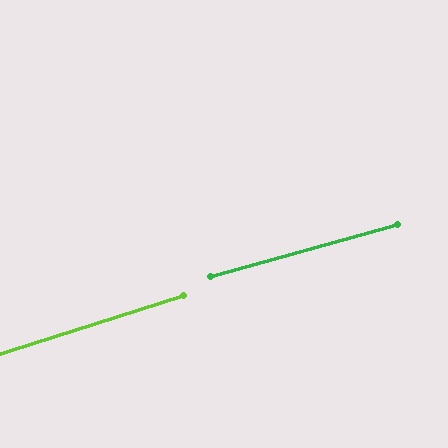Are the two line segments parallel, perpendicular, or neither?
Parallel — their directions differ by only 2.0°.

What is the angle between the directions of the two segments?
Approximately 2 degrees.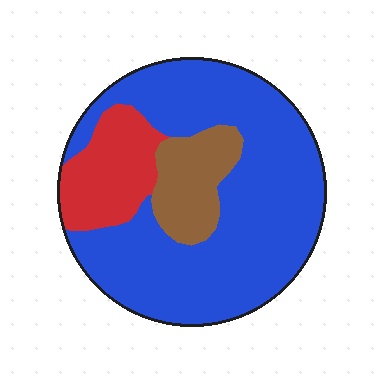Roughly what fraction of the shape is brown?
Brown covers around 15% of the shape.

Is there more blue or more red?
Blue.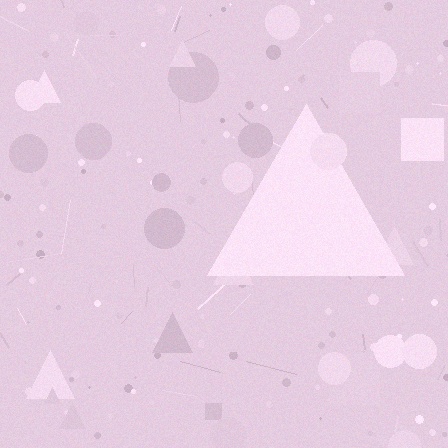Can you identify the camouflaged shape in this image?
The camouflaged shape is a triangle.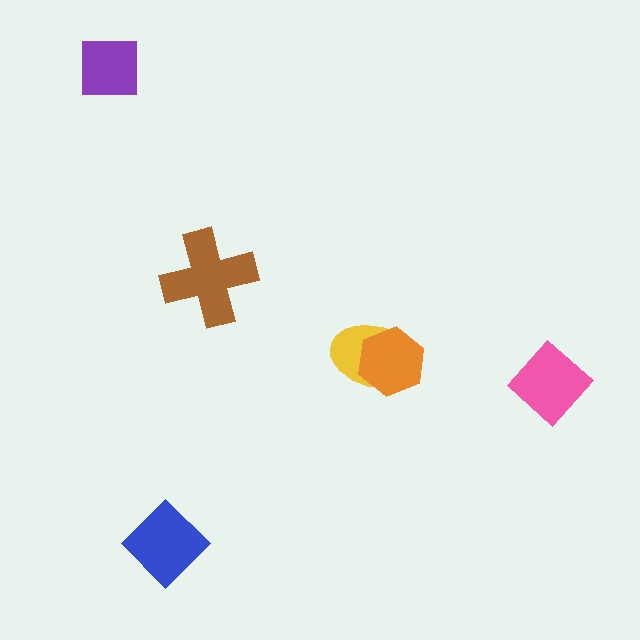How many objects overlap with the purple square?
0 objects overlap with the purple square.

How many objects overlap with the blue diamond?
0 objects overlap with the blue diamond.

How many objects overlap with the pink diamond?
0 objects overlap with the pink diamond.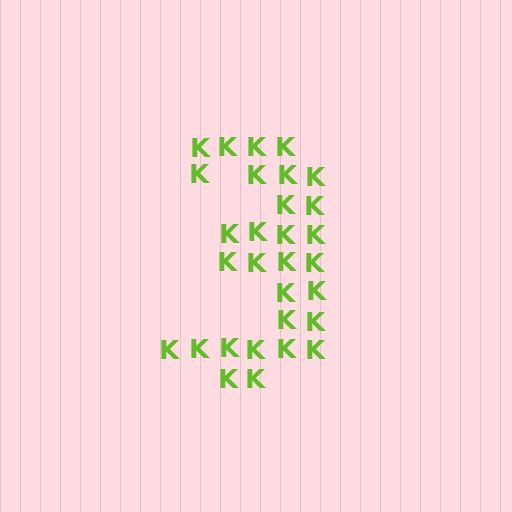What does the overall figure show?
The overall figure shows the digit 3.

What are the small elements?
The small elements are letter K's.